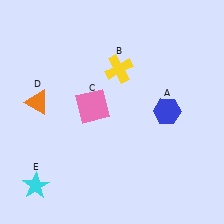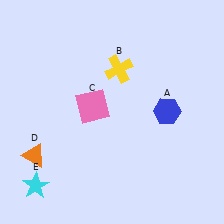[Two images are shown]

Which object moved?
The orange triangle (D) moved down.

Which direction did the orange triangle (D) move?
The orange triangle (D) moved down.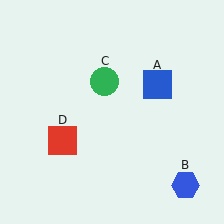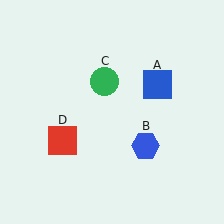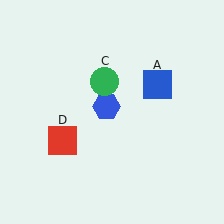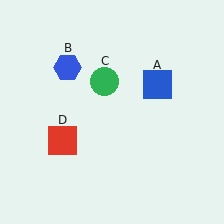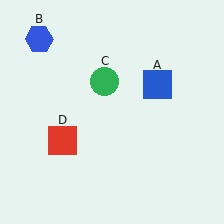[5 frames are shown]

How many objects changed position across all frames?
1 object changed position: blue hexagon (object B).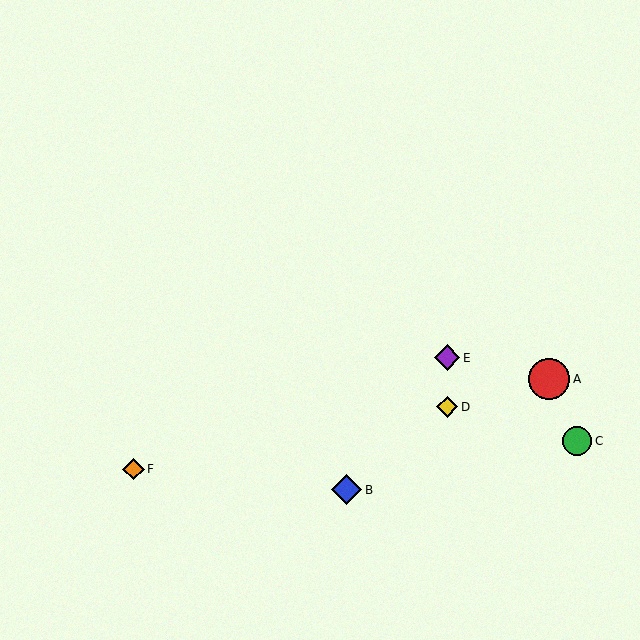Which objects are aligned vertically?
Objects D, E are aligned vertically.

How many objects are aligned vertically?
2 objects (D, E) are aligned vertically.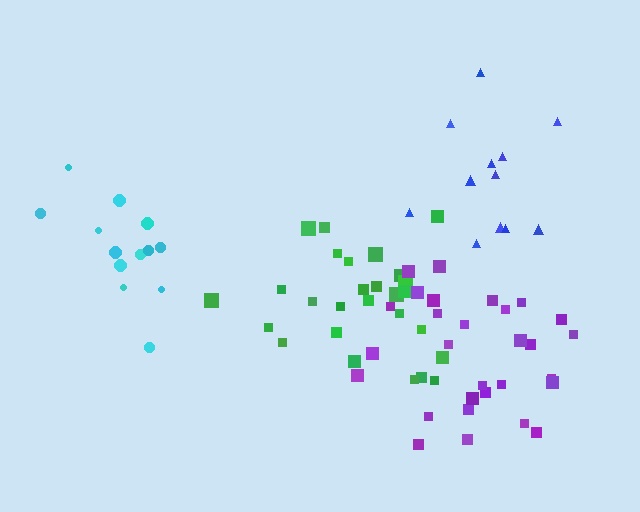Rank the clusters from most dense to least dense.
purple, green, blue, cyan.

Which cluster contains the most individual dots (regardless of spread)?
Purple (29).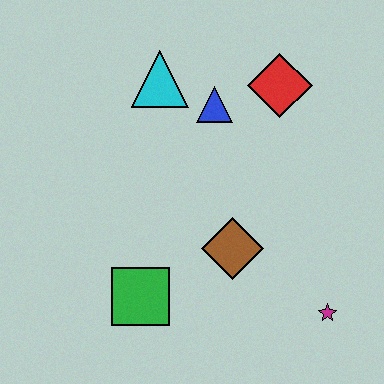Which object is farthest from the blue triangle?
The magenta star is farthest from the blue triangle.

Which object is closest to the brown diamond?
The green square is closest to the brown diamond.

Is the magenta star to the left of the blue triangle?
No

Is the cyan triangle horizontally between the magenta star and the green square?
Yes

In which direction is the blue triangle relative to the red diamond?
The blue triangle is to the left of the red diamond.